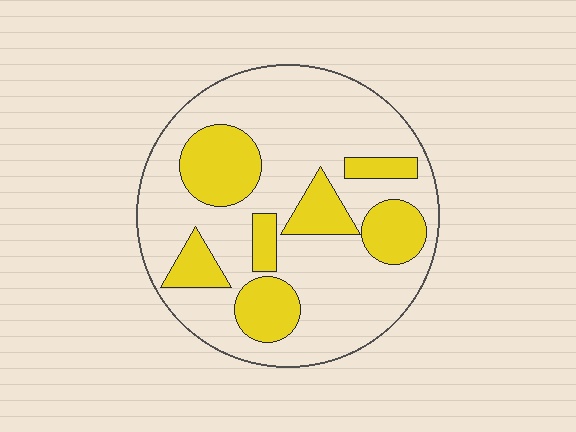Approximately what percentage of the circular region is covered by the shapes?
Approximately 30%.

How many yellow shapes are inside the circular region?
7.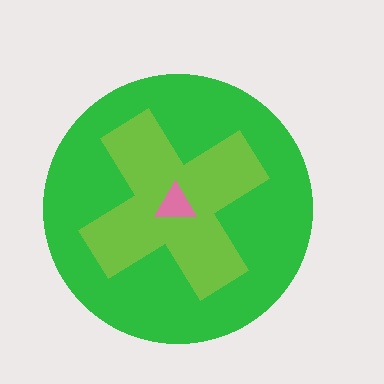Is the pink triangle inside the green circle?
Yes.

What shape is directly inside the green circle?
The lime cross.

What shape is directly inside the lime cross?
The pink triangle.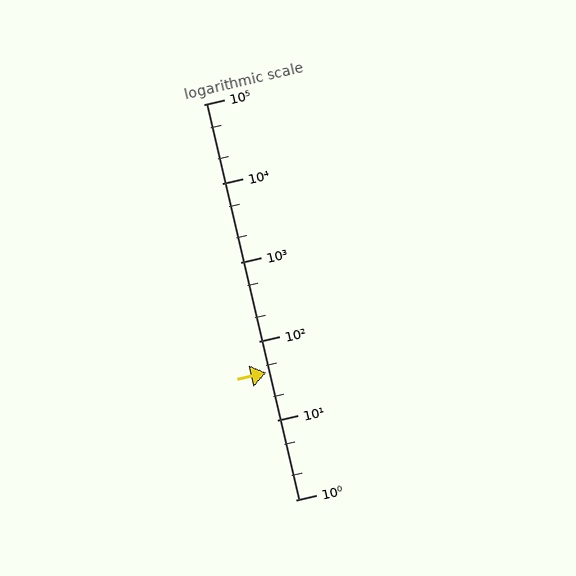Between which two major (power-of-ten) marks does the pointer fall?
The pointer is between 10 and 100.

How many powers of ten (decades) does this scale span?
The scale spans 5 decades, from 1 to 100000.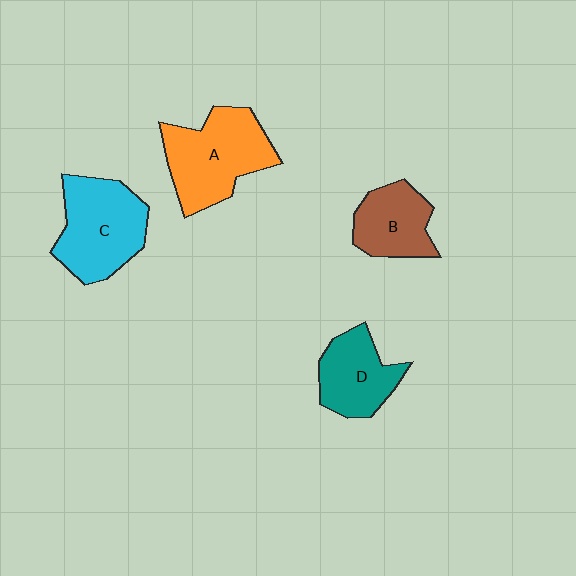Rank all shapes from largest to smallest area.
From largest to smallest: A (orange), C (cyan), D (teal), B (brown).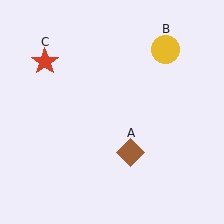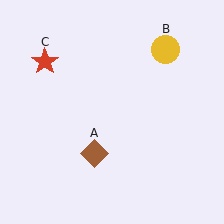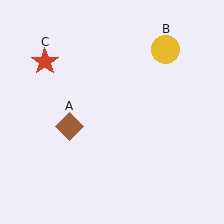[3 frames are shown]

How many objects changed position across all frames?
1 object changed position: brown diamond (object A).